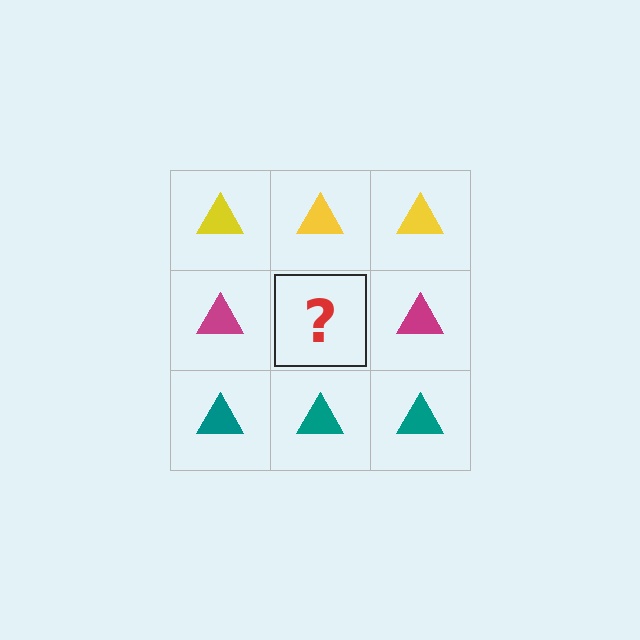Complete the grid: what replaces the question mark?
The question mark should be replaced with a magenta triangle.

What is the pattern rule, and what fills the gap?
The rule is that each row has a consistent color. The gap should be filled with a magenta triangle.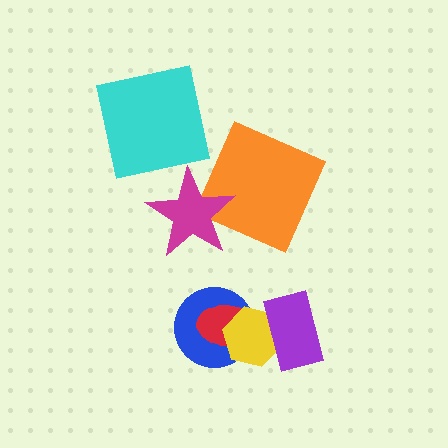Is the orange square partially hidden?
Yes, it is partially covered by another shape.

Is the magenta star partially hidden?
No, no other shape covers it.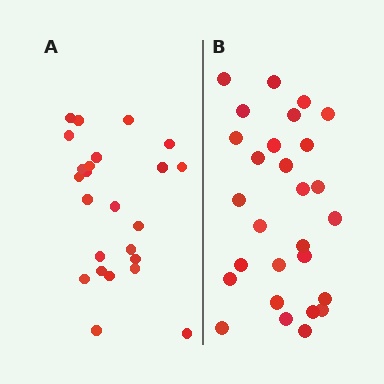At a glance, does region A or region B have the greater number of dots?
Region B (the right region) has more dots.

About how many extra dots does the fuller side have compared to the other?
Region B has about 4 more dots than region A.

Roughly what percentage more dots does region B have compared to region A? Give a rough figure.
About 15% more.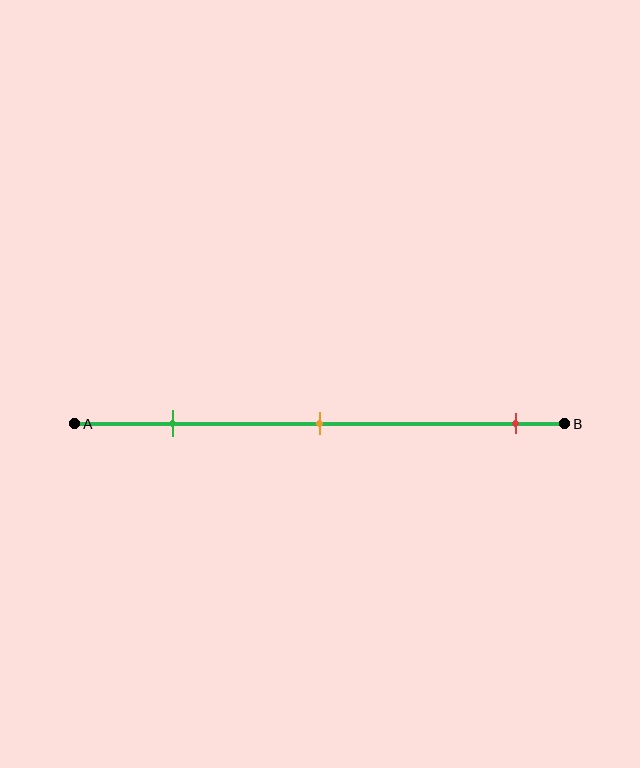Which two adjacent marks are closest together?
The green and orange marks are the closest adjacent pair.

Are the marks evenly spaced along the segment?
No, the marks are not evenly spaced.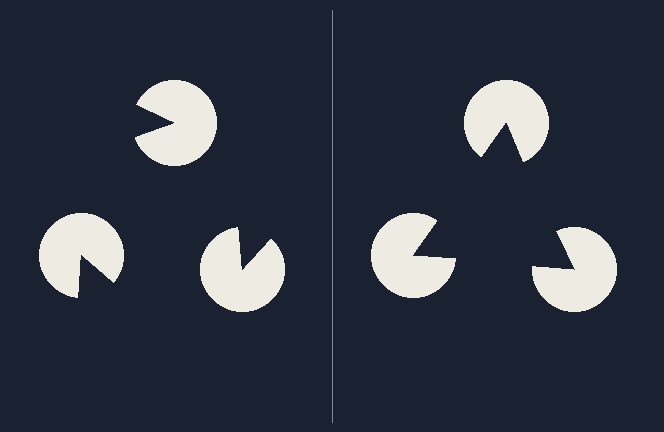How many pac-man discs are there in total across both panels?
6 — 3 on each side.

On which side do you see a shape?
An illusory triangle appears on the right side. On the left side the wedge cuts are rotated, so no coherent shape forms.